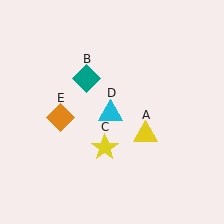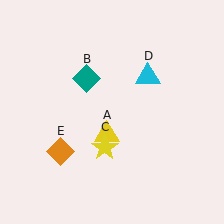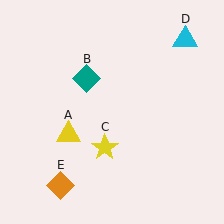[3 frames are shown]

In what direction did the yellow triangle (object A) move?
The yellow triangle (object A) moved left.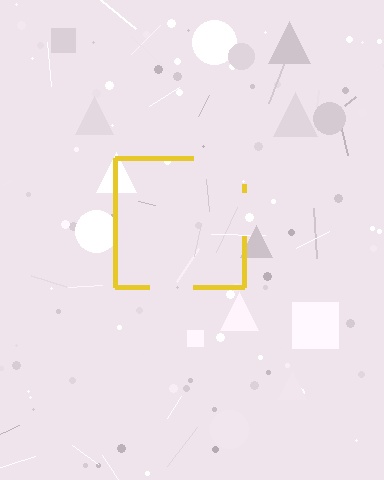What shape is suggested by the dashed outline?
The dashed outline suggests a square.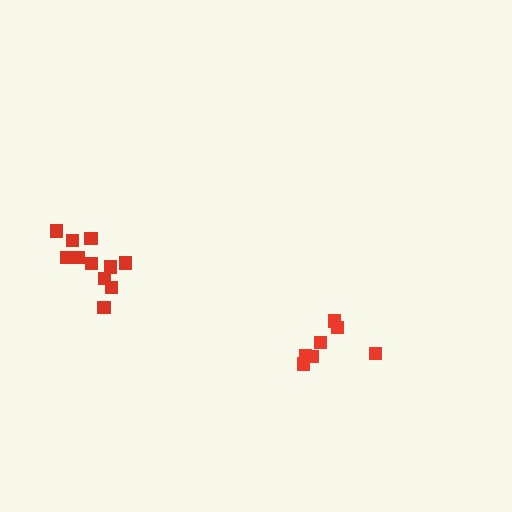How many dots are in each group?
Group 1: 11 dots, Group 2: 7 dots (18 total).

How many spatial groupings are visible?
There are 2 spatial groupings.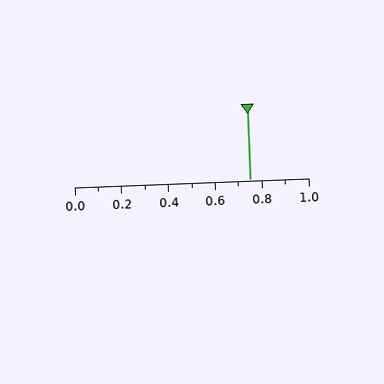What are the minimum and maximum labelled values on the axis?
The axis runs from 0.0 to 1.0.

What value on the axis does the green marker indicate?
The marker indicates approximately 0.75.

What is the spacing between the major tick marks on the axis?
The major ticks are spaced 0.2 apart.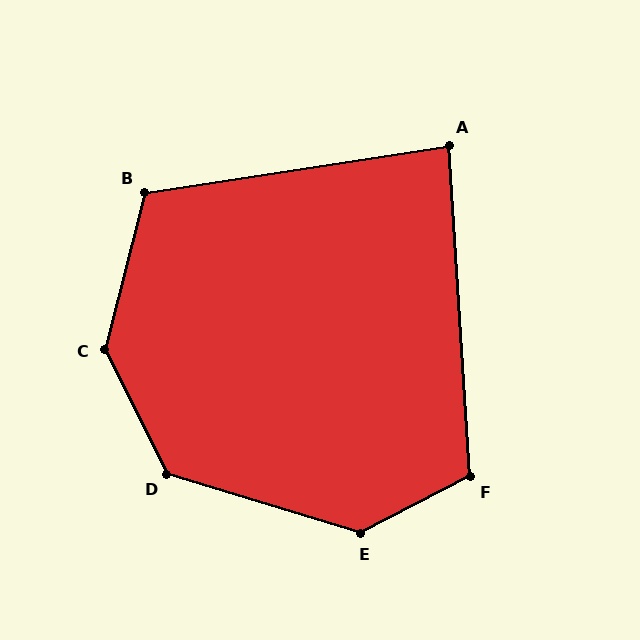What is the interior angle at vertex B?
Approximately 113 degrees (obtuse).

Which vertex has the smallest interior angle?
A, at approximately 85 degrees.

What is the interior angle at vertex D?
Approximately 133 degrees (obtuse).